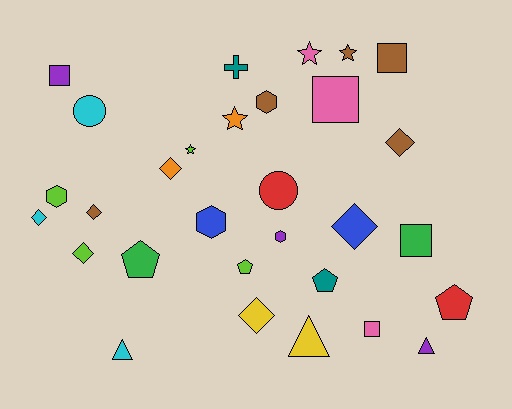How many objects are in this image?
There are 30 objects.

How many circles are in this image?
There are 2 circles.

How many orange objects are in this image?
There are 2 orange objects.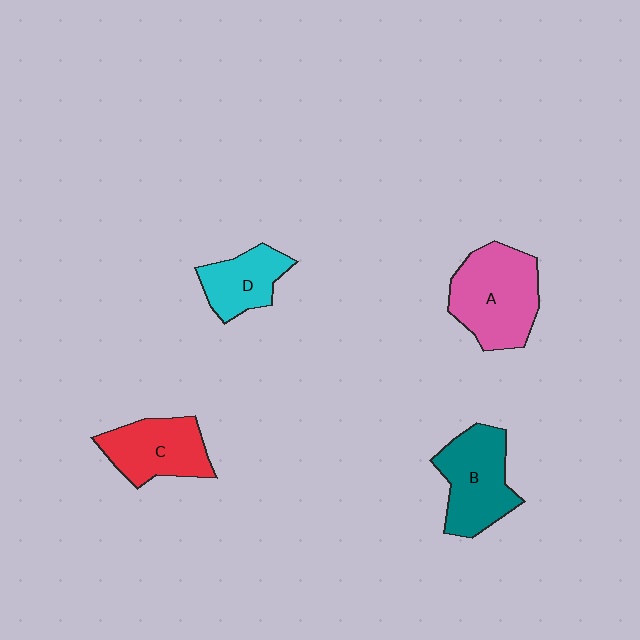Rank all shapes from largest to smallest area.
From largest to smallest: A (pink), B (teal), C (red), D (cyan).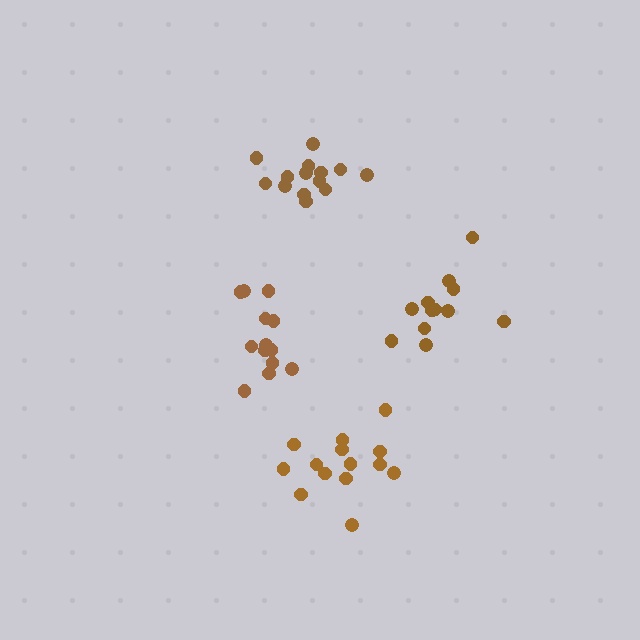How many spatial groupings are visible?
There are 4 spatial groupings.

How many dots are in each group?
Group 1: 14 dots, Group 2: 14 dots, Group 3: 12 dots, Group 4: 13 dots (53 total).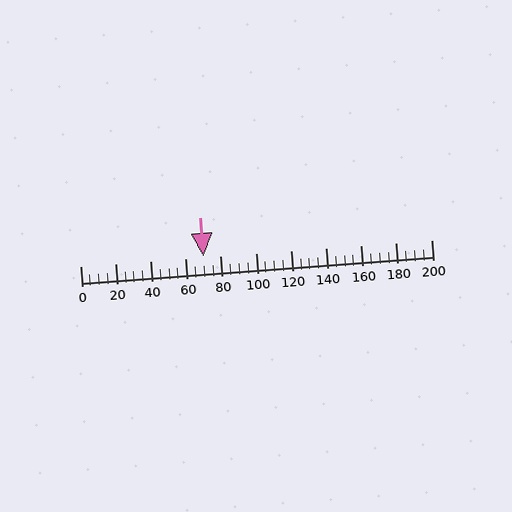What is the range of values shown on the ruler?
The ruler shows values from 0 to 200.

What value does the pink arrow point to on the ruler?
The pink arrow points to approximately 70.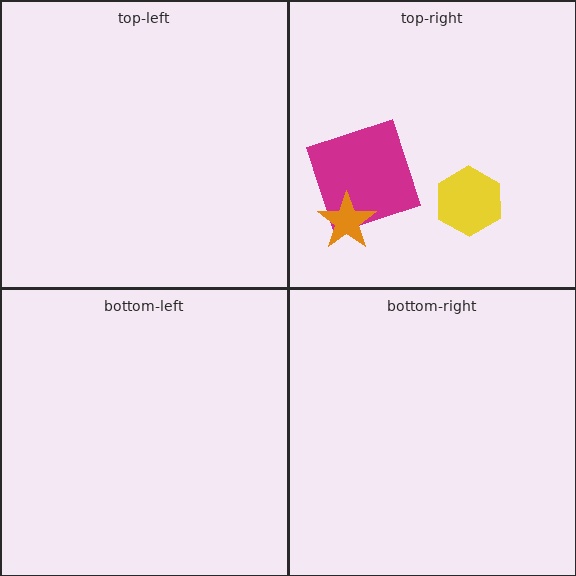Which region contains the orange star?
The top-right region.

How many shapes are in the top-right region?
3.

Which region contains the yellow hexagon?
The top-right region.